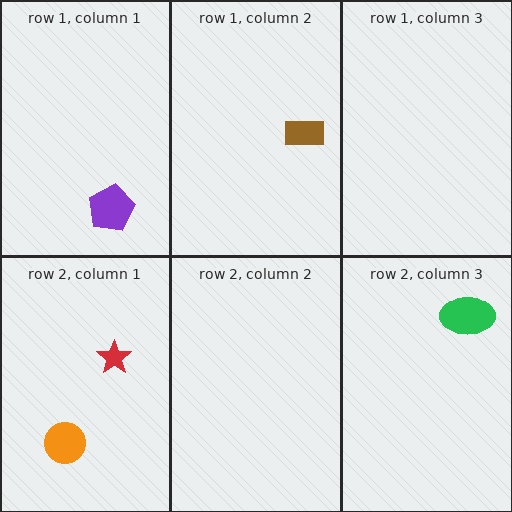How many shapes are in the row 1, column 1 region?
1.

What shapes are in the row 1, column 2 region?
The brown rectangle.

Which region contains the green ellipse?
The row 2, column 3 region.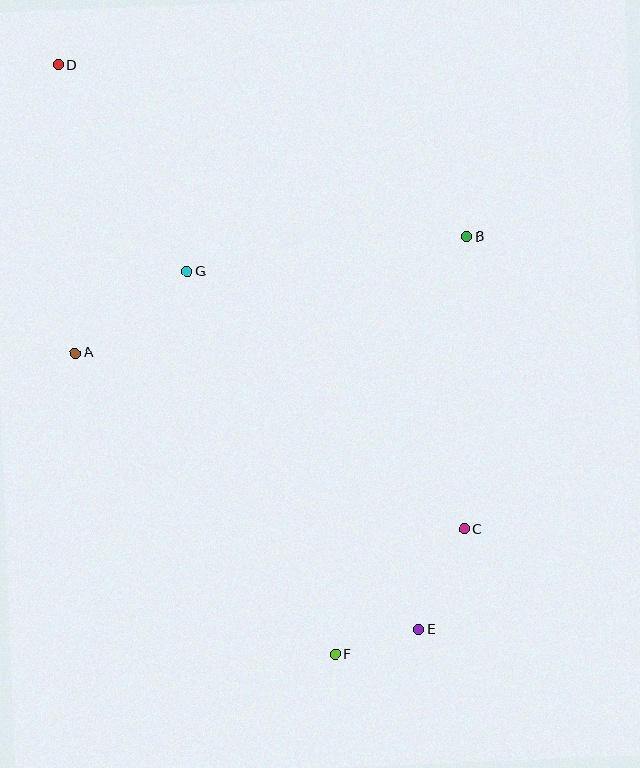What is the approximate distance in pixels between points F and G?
The distance between F and G is approximately 410 pixels.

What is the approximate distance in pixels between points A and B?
The distance between A and B is approximately 409 pixels.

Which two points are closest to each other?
Points E and F are closest to each other.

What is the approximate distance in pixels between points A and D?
The distance between A and D is approximately 289 pixels.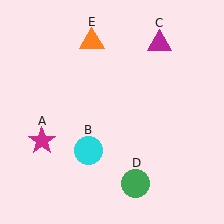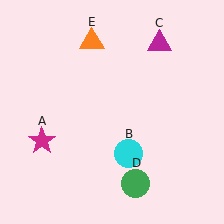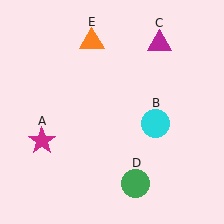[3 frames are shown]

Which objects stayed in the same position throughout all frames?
Magenta star (object A) and magenta triangle (object C) and green circle (object D) and orange triangle (object E) remained stationary.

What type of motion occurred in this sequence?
The cyan circle (object B) rotated counterclockwise around the center of the scene.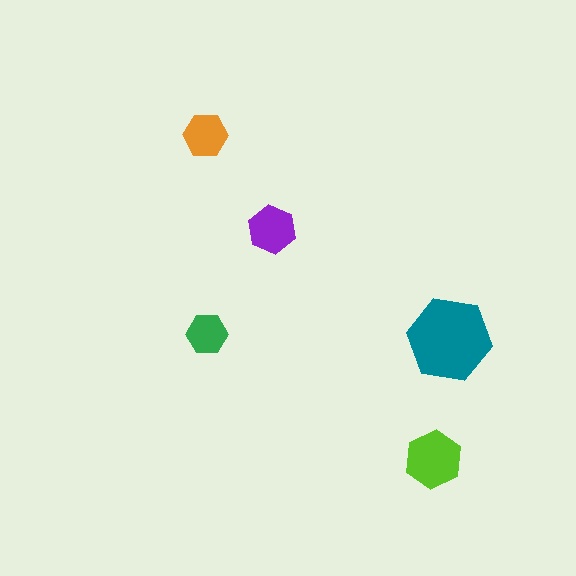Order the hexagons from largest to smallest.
the teal one, the lime one, the purple one, the orange one, the green one.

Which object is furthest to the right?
The teal hexagon is rightmost.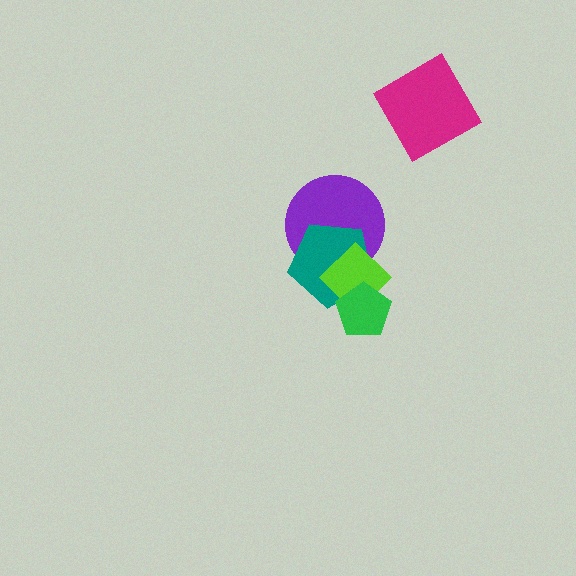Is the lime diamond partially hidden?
Yes, it is partially covered by another shape.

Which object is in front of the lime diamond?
The green pentagon is in front of the lime diamond.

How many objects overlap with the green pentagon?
2 objects overlap with the green pentagon.